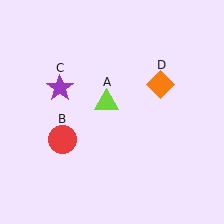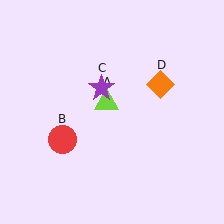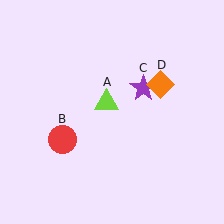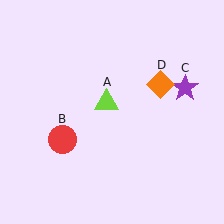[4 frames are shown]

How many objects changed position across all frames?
1 object changed position: purple star (object C).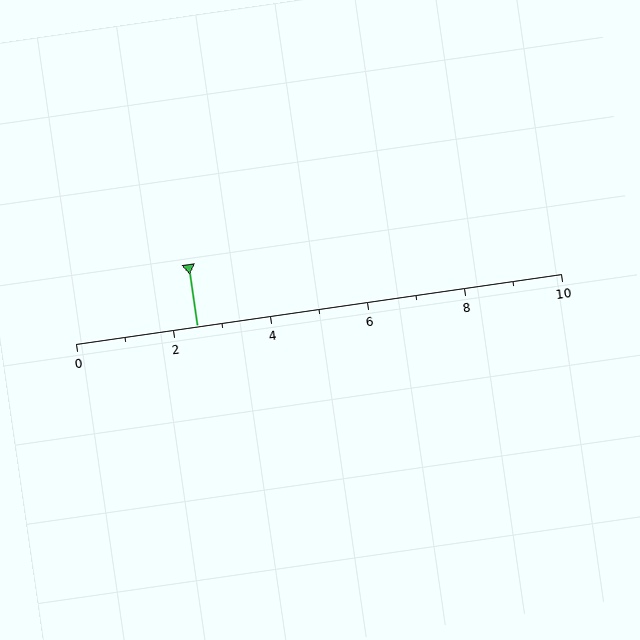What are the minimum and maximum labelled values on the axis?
The axis runs from 0 to 10.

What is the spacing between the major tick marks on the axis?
The major ticks are spaced 2 apart.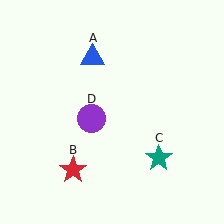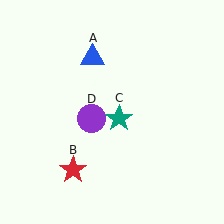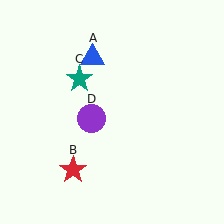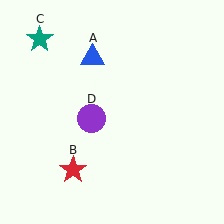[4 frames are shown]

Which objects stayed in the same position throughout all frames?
Blue triangle (object A) and red star (object B) and purple circle (object D) remained stationary.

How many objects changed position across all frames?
1 object changed position: teal star (object C).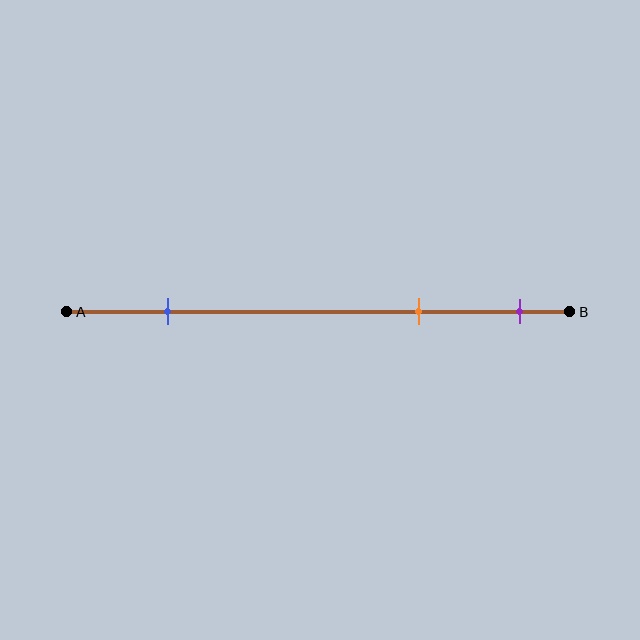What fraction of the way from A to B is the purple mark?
The purple mark is approximately 90% (0.9) of the way from A to B.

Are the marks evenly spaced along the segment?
No, the marks are not evenly spaced.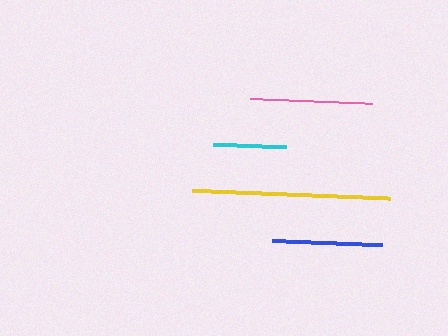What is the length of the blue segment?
The blue segment is approximately 110 pixels long.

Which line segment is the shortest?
The cyan line is the shortest at approximately 73 pixels.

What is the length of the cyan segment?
The cyan segment is approximately 73 pixels long.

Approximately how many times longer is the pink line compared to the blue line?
The pink line is approximately 1.1 times the length of the blue line.